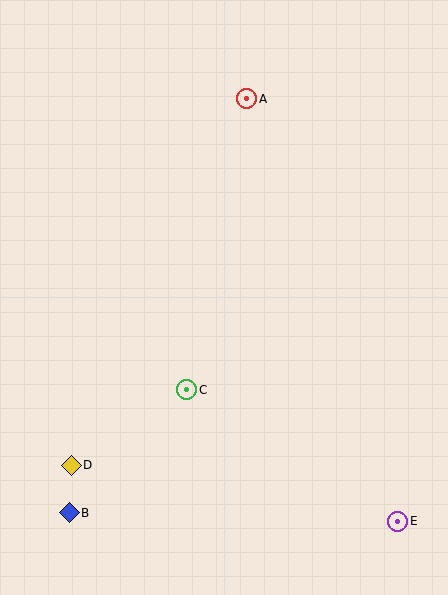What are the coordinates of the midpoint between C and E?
The midpoint between C and E is at (292, 456).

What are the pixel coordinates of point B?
Point B is at (69, 513).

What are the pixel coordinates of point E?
Point E is at (398, 521).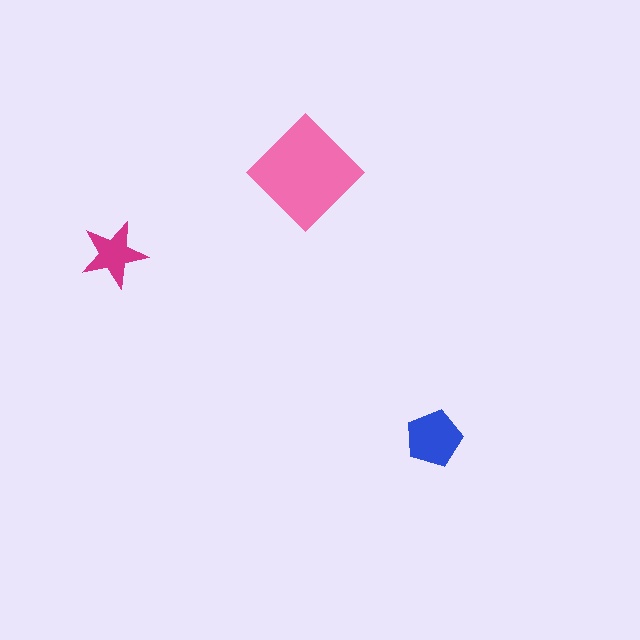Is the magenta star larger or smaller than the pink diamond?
Smaller.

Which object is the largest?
The pink diamond.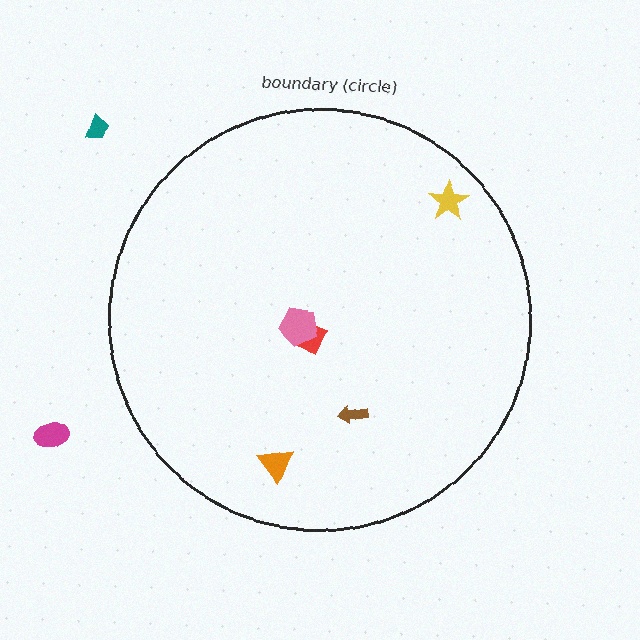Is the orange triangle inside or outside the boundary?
Inside.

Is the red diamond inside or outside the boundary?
Inside.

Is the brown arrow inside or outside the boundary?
Inside.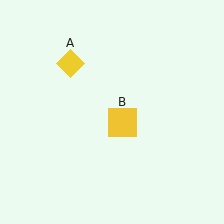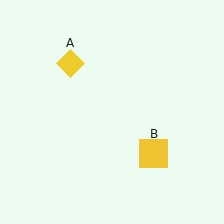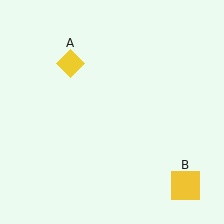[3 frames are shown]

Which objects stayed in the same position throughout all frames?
Yellow diamond (object A) remained stationary.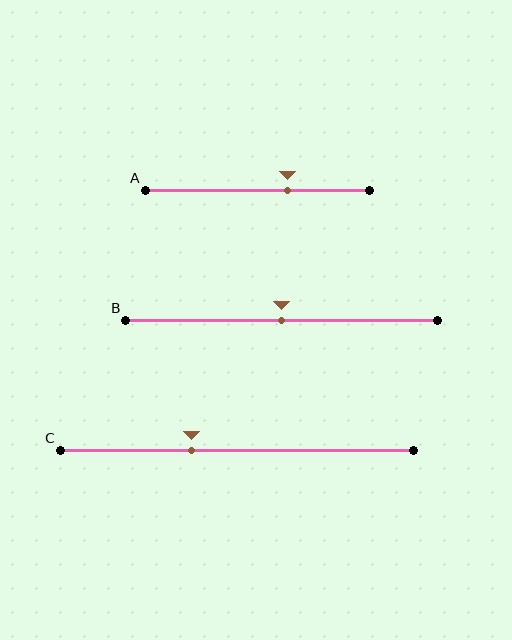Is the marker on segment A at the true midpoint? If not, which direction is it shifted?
No, the marker on segment A is shifted to the right by about 14% of the segment length.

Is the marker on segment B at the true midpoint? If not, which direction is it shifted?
Yes, the marker on segment B is at the true midpoint.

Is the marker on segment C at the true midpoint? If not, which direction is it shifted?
No, the marker on segment C is shifted to the left by about 13% of the segment length.